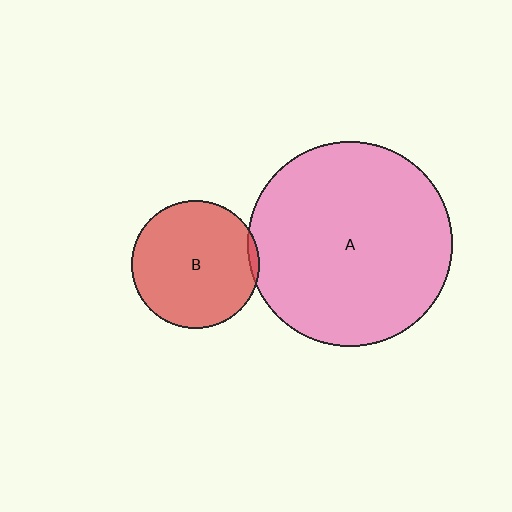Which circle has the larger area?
Circle A (pink).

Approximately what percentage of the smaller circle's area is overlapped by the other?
Approximately 5%.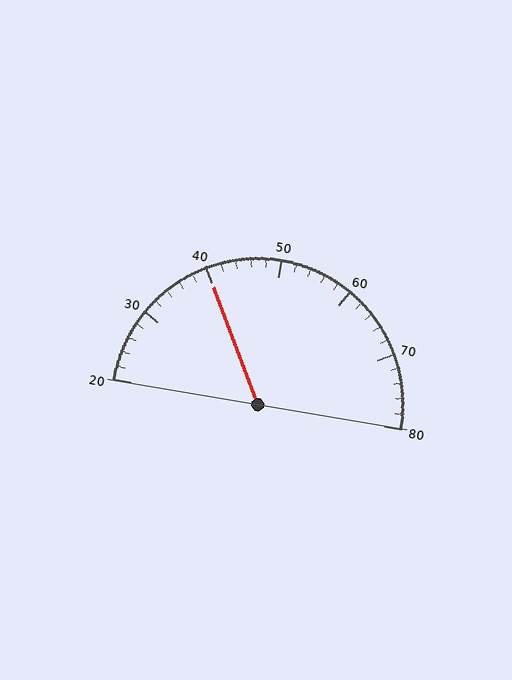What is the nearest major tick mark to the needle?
The nearest major tick mark is 40.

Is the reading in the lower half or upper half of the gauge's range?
The reading is in the lower half of the range (20 to 80).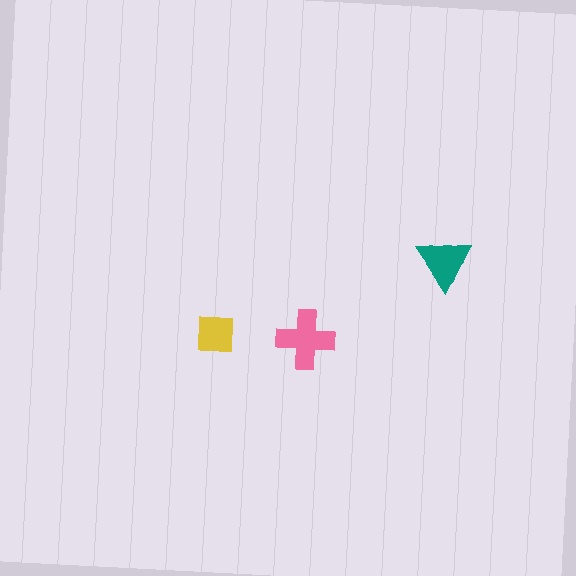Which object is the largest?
The pink cross.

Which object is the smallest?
The yellow square.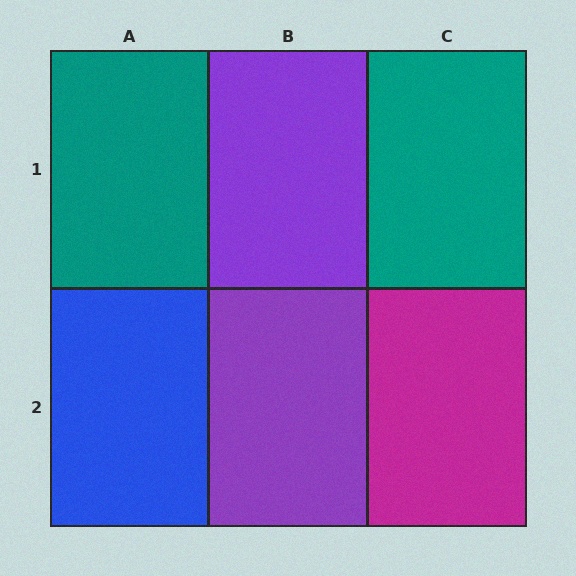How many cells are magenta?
1 cell is magenta.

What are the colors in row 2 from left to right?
Blue, purple, magenta.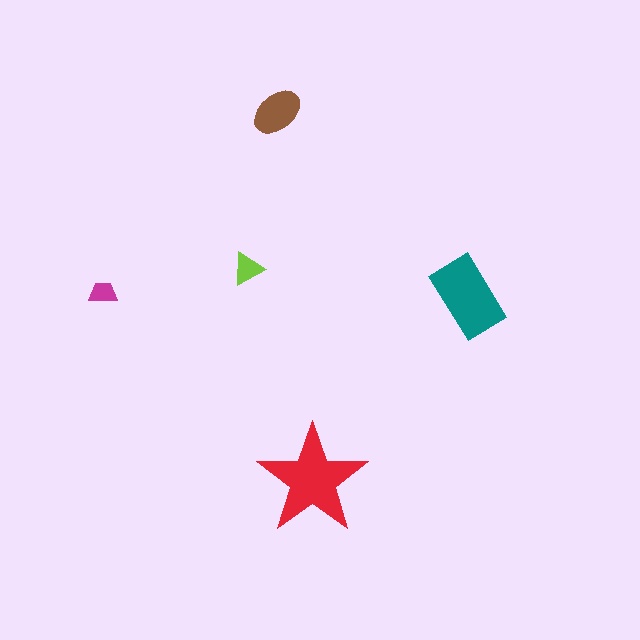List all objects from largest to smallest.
The red star, the teal rectangle, the brown ellipse, the lime triangle, the magenta trapezoid.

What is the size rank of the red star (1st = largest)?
1st.